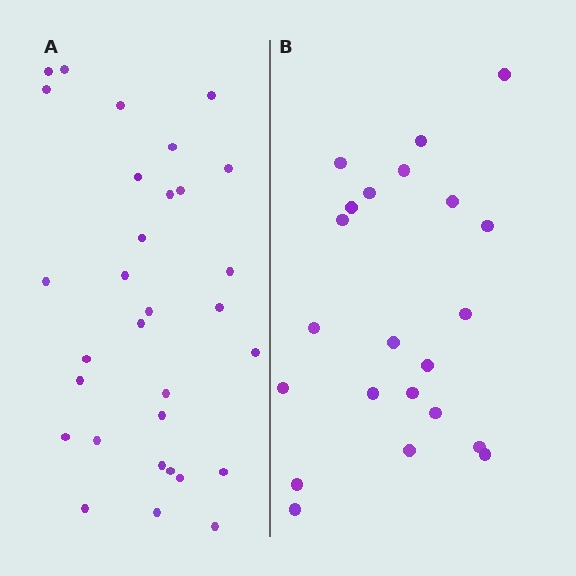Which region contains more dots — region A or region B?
Region A (the left region) has more dots.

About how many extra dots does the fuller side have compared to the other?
Region A has roughly 8 or so more dots than region B.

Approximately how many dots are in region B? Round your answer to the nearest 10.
About 20 dots. (The exact count is 22, which rounds to 20.)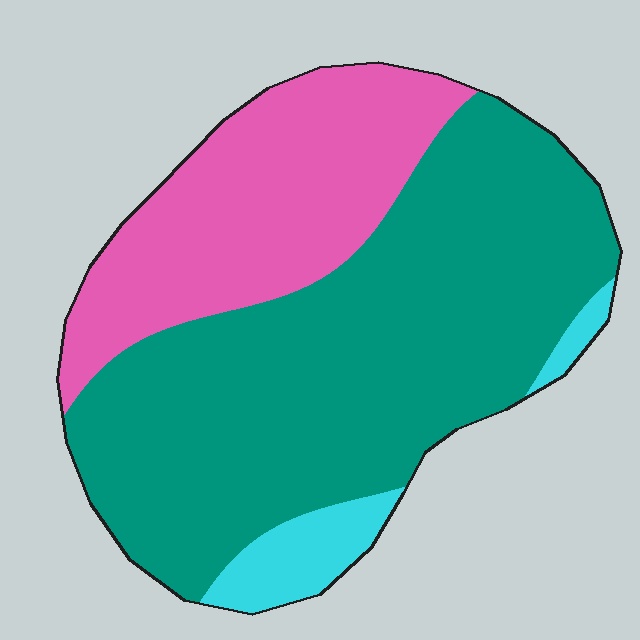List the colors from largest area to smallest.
From largest to smallest: teal, pink, cyan.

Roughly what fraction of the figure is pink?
Pink takes up about one third (1/3) of the figure.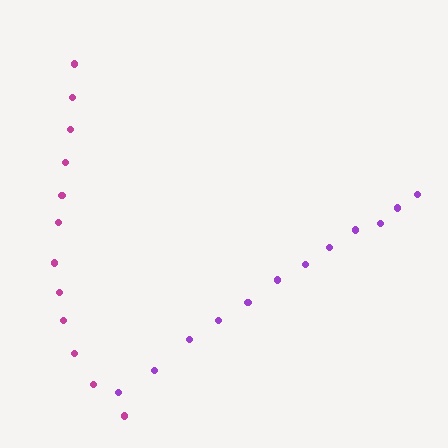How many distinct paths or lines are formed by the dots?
There are 2 distinct paths.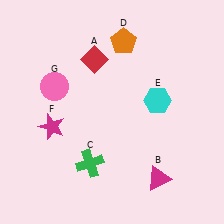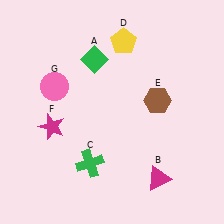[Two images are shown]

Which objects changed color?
A changed from red to green. D changed from orange to yellow. E changed from cyan to brown.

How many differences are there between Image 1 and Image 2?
There are 3 differences between the two images.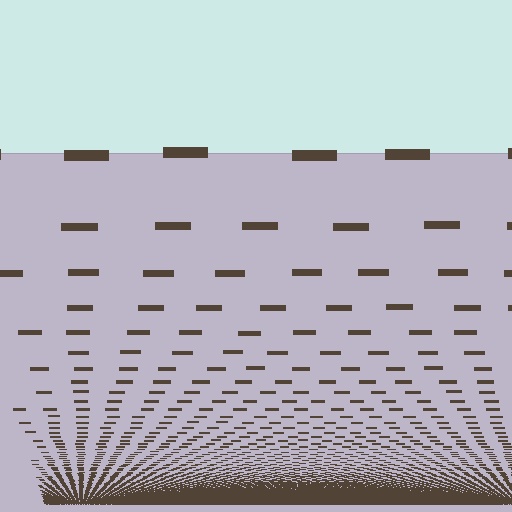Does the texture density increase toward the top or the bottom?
Density increases toward the bottom.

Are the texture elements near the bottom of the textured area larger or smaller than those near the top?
Smaller. The gradient is inverted — elements near the bottom are smaller and denser.